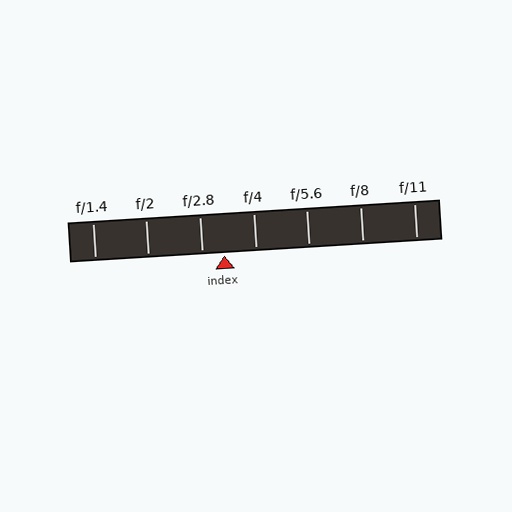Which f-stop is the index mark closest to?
The index mark is closest to f/2.8.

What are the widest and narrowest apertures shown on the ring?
The widest aperture shown is f/1.4 and the narrowest is f/11.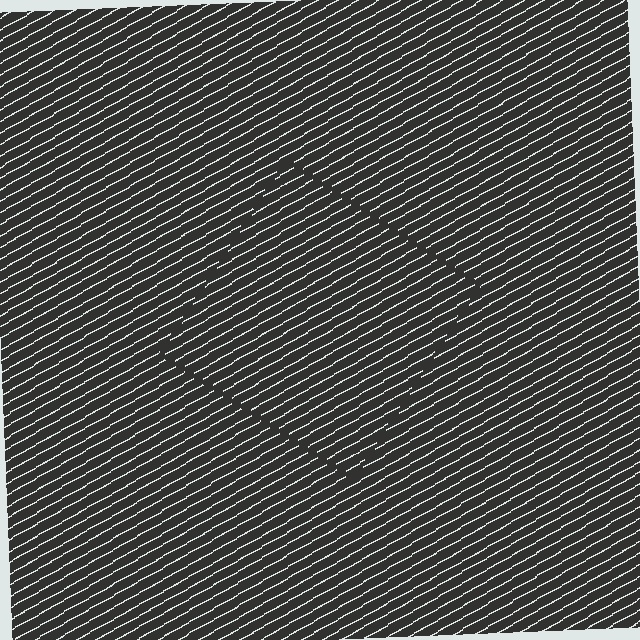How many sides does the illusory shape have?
4 sides — the line-ends trace a square.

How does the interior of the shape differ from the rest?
The interior of the shape contains the same grating, shifted by half a period — the contour is defined by the phase discontinuity where line-ends from the inner and outer gratings abut.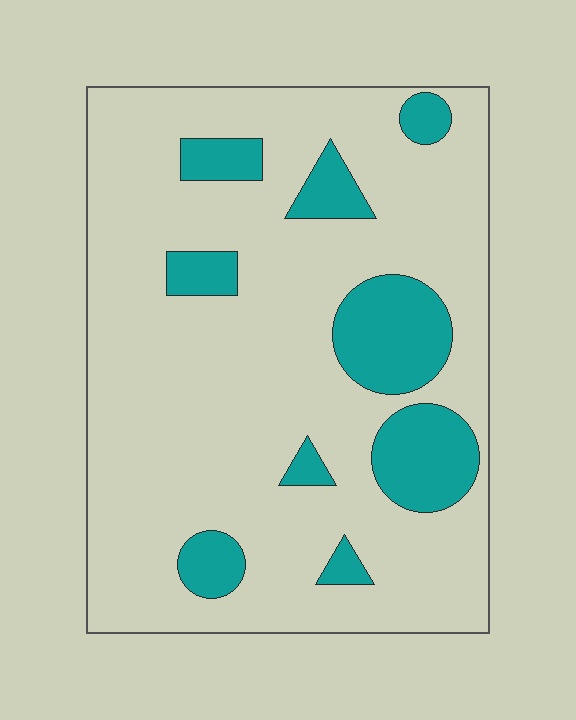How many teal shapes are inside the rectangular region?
9.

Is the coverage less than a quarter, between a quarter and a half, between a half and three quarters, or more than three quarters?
Less than a quarter.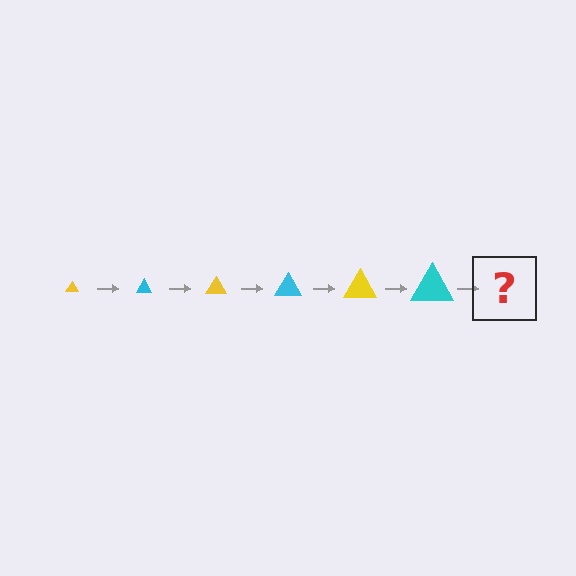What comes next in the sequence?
The next element should be a yellow triangle, larger than the previous one.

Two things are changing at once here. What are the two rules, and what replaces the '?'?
The two rules are that the triangle grows larger each step and the color cycles through yellow and cyan. The '?' should be a yellow triangle, larger than the previous one.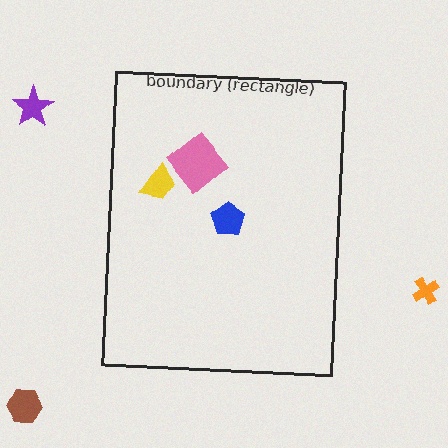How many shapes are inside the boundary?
3 inside, 3 outside.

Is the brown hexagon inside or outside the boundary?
Outside.